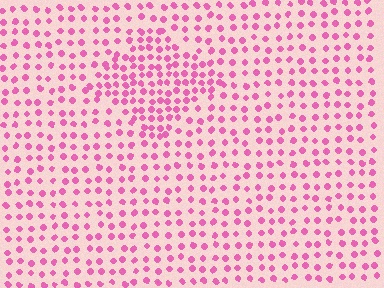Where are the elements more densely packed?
The elements are more densely packed inside the diamond boundary.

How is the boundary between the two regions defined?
The boundary is defined by a change in element density (approximately 1.7x ratio). All elements are the same color, size, and shape.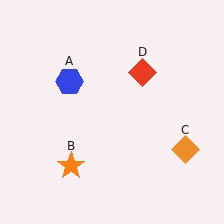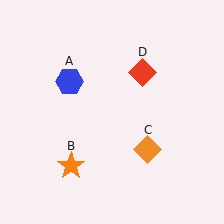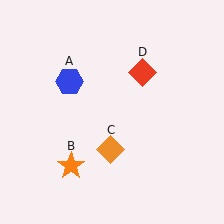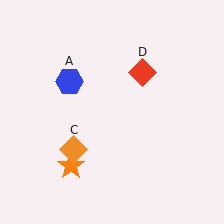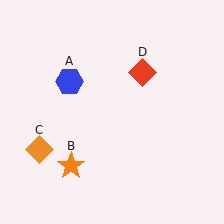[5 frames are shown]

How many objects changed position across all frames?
1 object changed position: orange diamond (object C).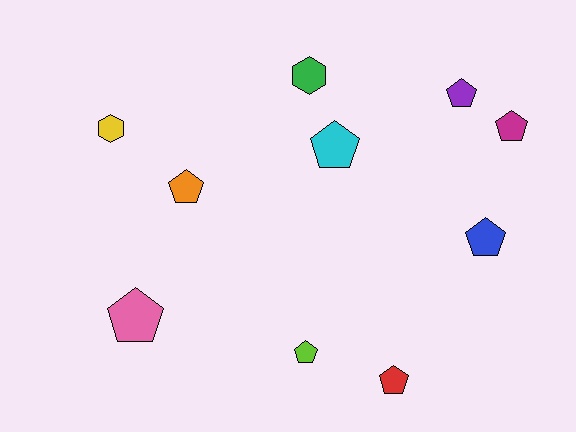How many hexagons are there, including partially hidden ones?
There are 2 hexagons.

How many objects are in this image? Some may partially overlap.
There are 10 objects.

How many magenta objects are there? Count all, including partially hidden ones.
There is 1 magenta object.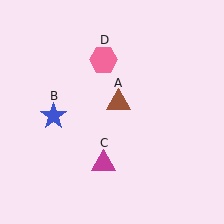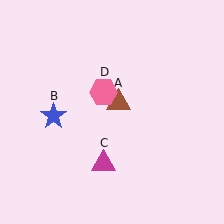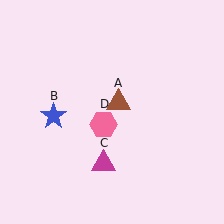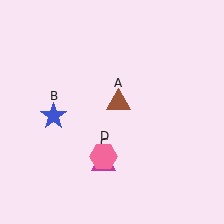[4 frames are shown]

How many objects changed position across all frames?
1 object changed position: pink hexagon (object D).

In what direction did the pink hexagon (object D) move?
The pink hexagon (object D) moved down.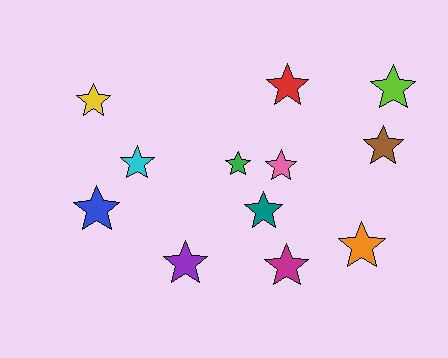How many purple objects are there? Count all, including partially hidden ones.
There is 1 purple object.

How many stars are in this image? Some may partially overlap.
There are 12 stars.